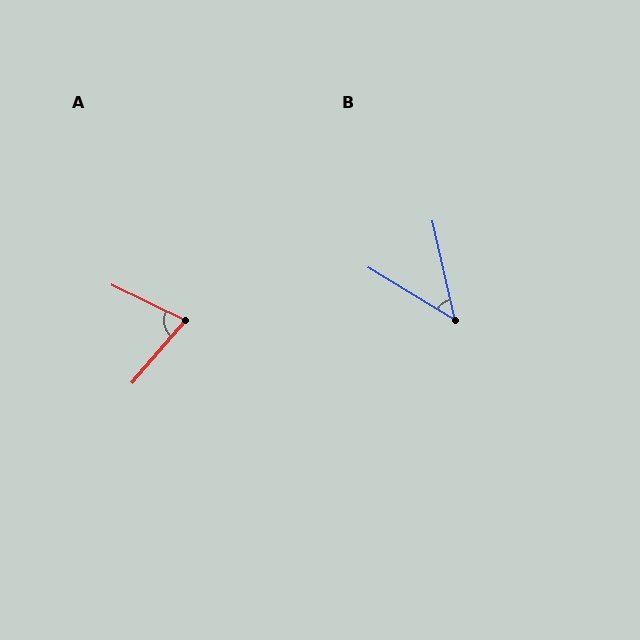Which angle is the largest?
A, at approximately 75 degrees.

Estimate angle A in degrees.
Approximately 75 degrees.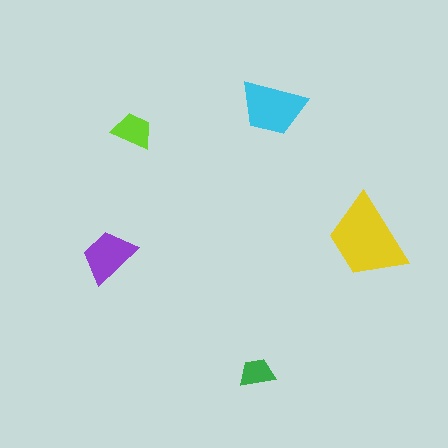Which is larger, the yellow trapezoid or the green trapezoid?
The yellow one.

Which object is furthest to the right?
The yellow trapezoid is rightmost.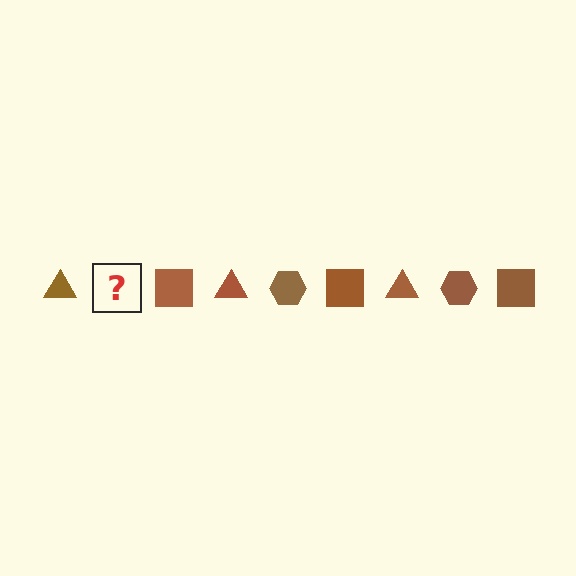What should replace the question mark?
The question mark should be replaced with a brown hexagon.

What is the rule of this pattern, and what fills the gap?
The rule is that the pattern cycles through triangle, hexagon, square shapes in brown. The gap should be filled with a brown hexagon.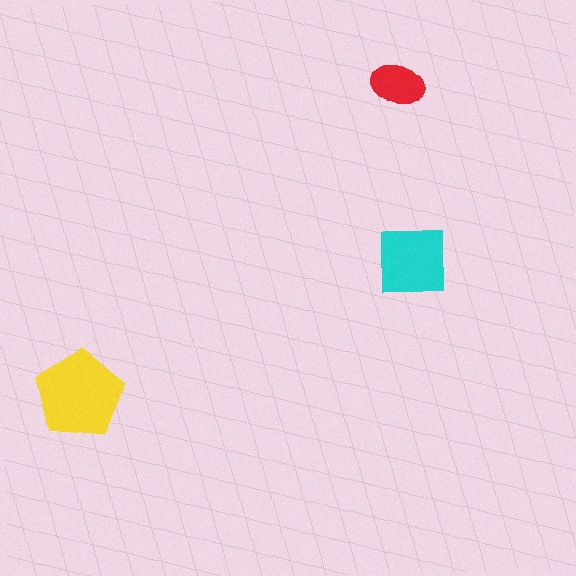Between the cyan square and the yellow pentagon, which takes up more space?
The yellow pentagon.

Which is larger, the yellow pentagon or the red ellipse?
The yellow pentagon.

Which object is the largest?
The yellow pentagon.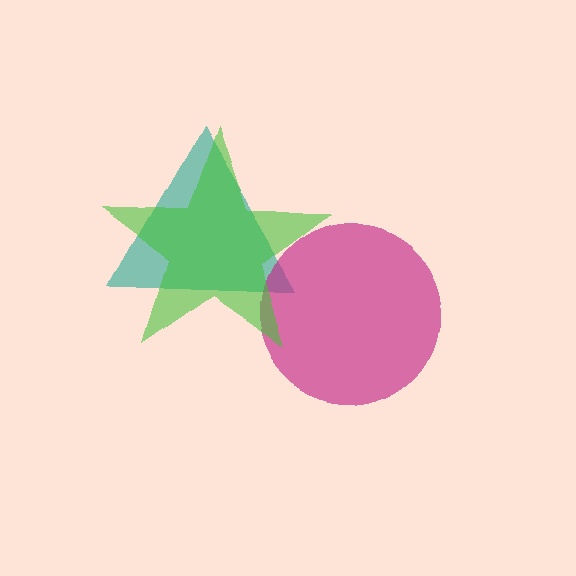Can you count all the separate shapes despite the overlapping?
Yes, there are 3 separate shapes.